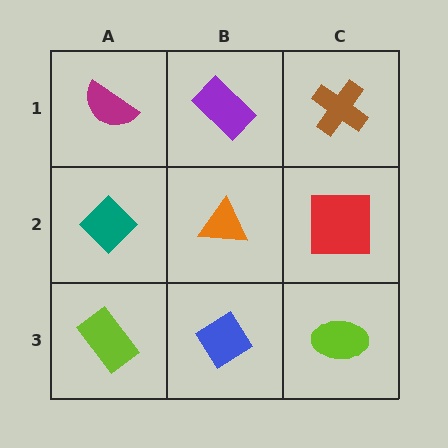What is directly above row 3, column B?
An orange triangle.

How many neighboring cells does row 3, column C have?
2.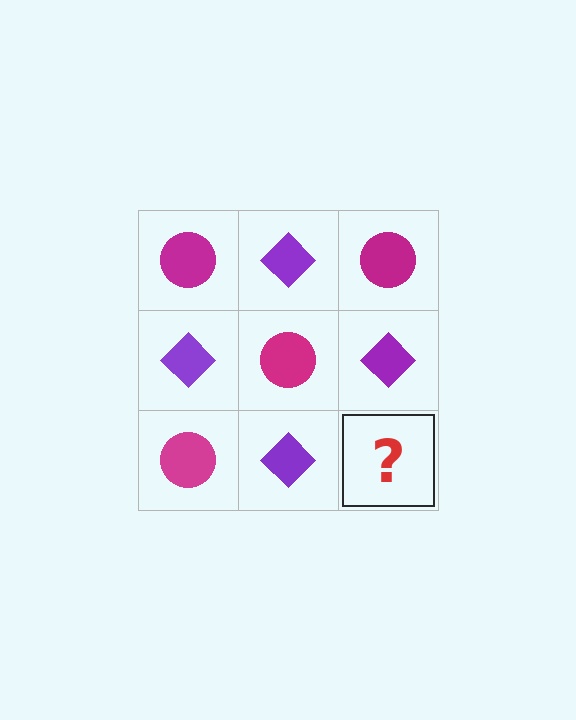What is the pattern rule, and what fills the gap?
The rule is that it alternates magenta circle and purple diamond in a checkerboard pattern. The gap should be filled with a magenta circle.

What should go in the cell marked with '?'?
The missing cell should contain a magenta circle.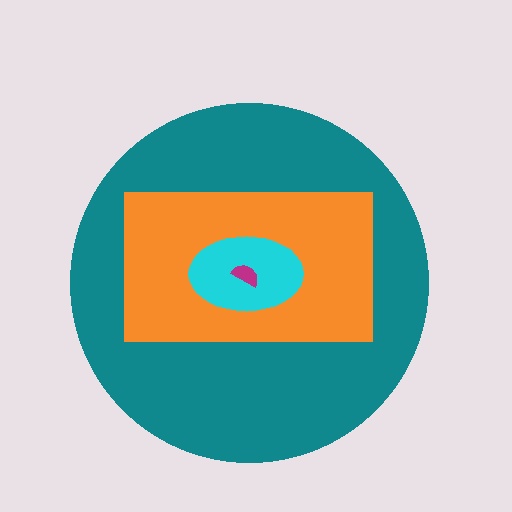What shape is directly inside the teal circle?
The orange rectangle.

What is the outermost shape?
The teal circle.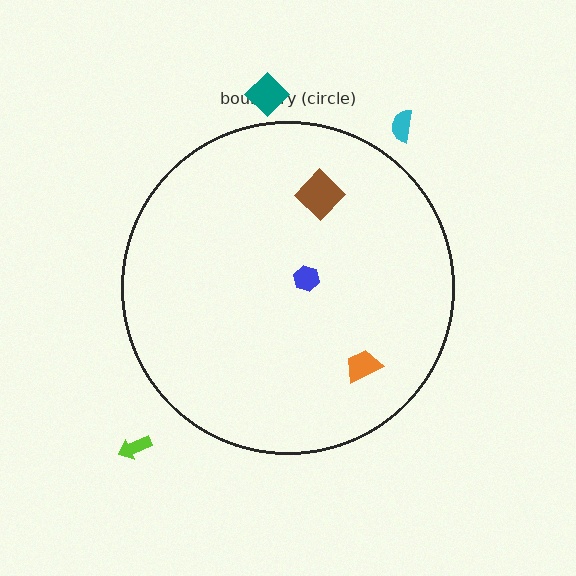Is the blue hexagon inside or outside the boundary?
Inside.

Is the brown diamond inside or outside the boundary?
Inside.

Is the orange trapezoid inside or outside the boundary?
Inside.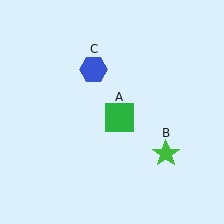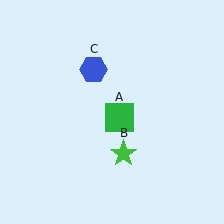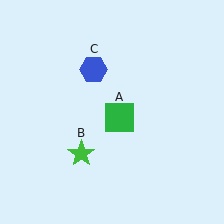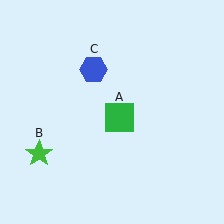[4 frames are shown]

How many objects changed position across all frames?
1 object changed position: green star (object B).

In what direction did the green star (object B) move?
The green star (object B) moved left.